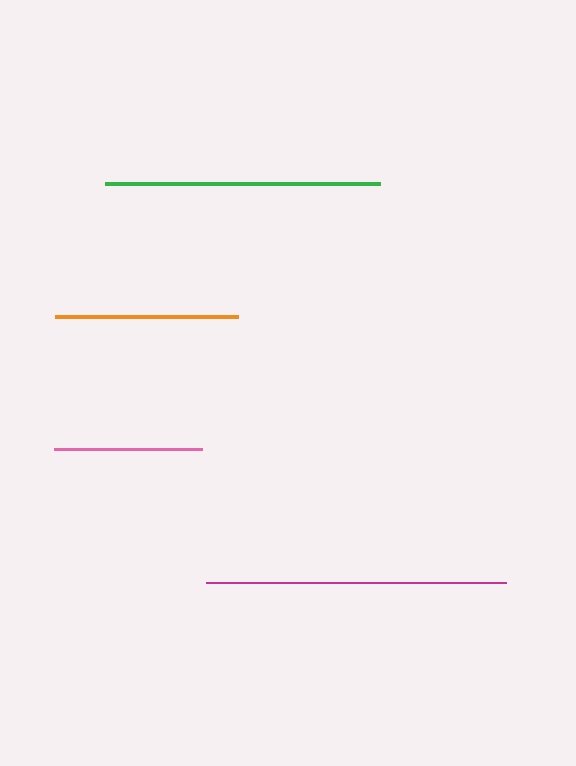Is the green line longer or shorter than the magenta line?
The magenta line is longer than the green line.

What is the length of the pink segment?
The pink segment is approximately 147 pixels long.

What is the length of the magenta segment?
The magenta segment is approximately 300 pixels long.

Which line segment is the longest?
The magenta line is the longest at approximately 300 pixels.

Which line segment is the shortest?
The pink line is the shortest at approximately 147 pixels.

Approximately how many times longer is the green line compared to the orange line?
The green line is approximately 1.5 times the length of the orange line.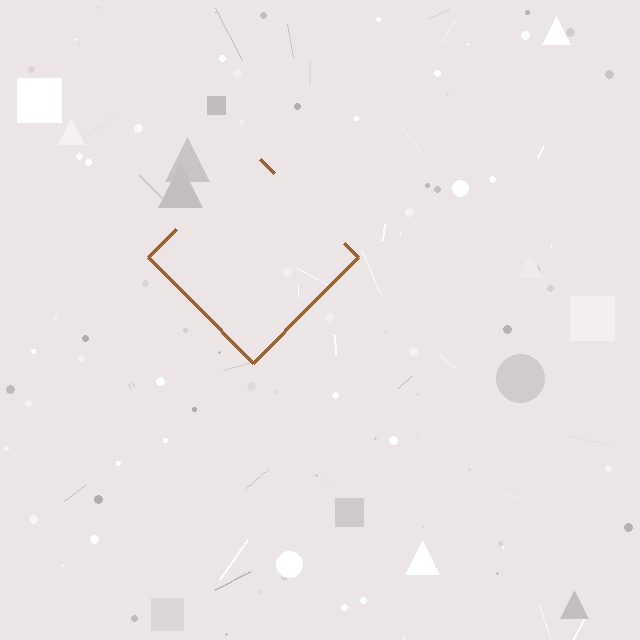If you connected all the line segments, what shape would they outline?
They would outline a diamond.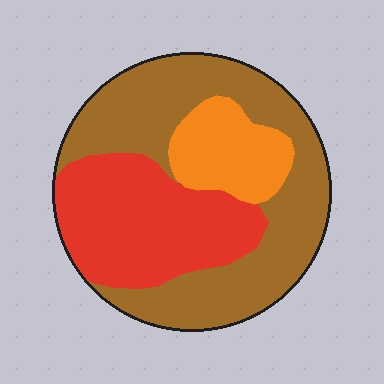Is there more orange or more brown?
Brown.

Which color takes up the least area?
Orange, at roughly 15%.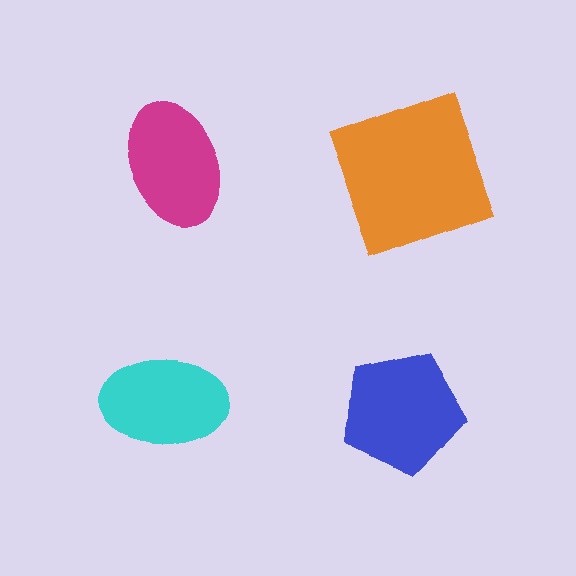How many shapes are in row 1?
2 shapes.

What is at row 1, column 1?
A magenta ellipse.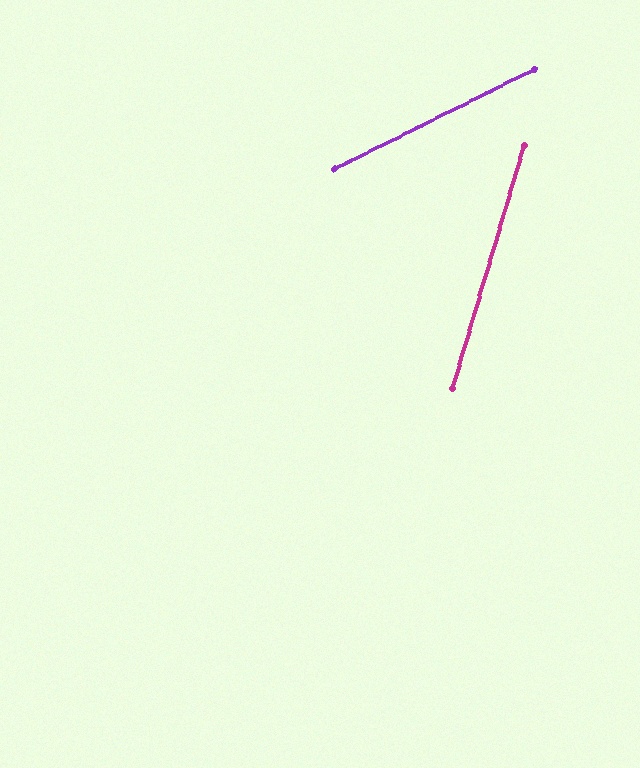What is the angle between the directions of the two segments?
Approximately 47 degrees.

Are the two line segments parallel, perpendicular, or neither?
Neither parallel nor perpendicular — they differ by about 47°.